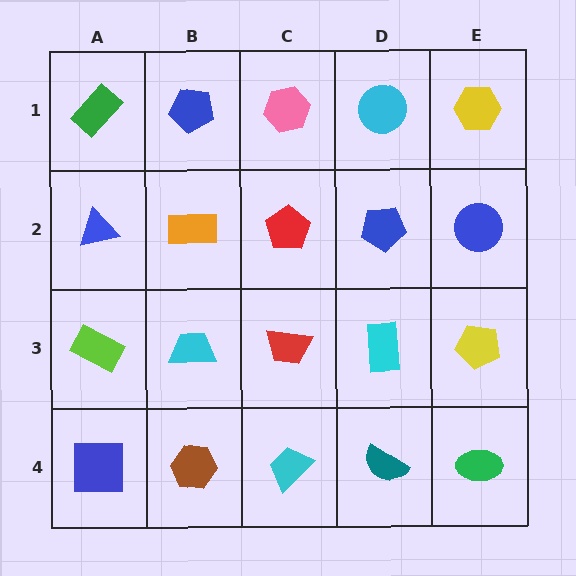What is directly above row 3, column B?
An orange rectangle.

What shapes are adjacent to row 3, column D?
A blue pentagon (row 2, column D), a teal semicircle (row 4, column D), a red trapezoid (row 3, column C), a yellow pentagon (row 3, column E).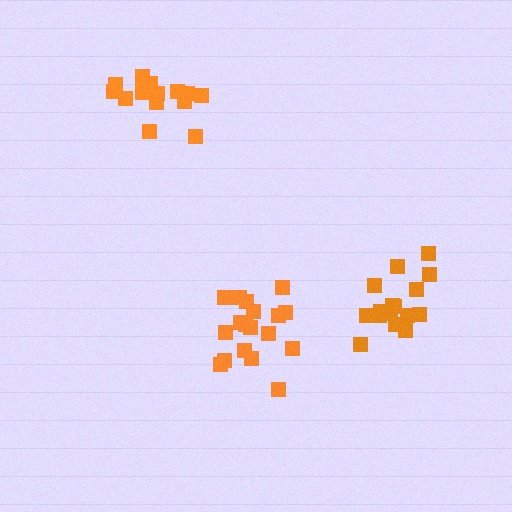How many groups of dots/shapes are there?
There are 3 groups.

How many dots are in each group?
Group 1: 17 dots, Group 2: 17 dots, Group 3: 18 dots (52 total).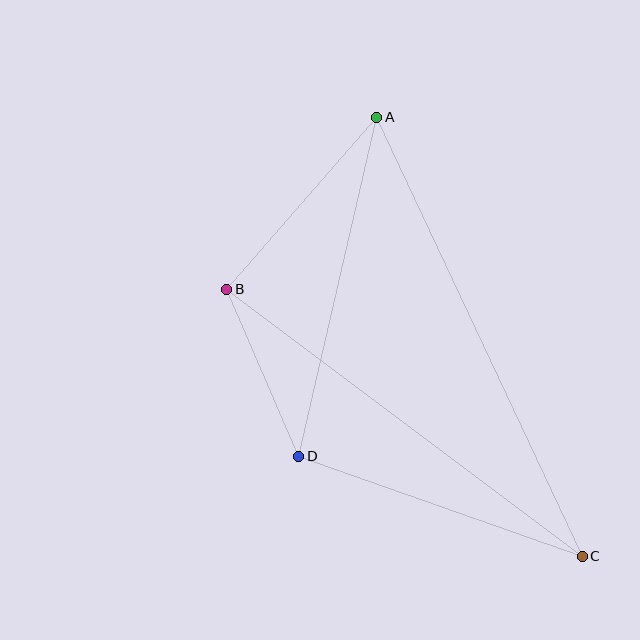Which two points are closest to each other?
Points B and D are closest to each other.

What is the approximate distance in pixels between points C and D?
The distance between C and D is approximately 300 pixels.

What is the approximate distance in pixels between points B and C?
The distance between B and C is approximately 444 pixels.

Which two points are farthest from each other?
Points A and C are farthest from each other.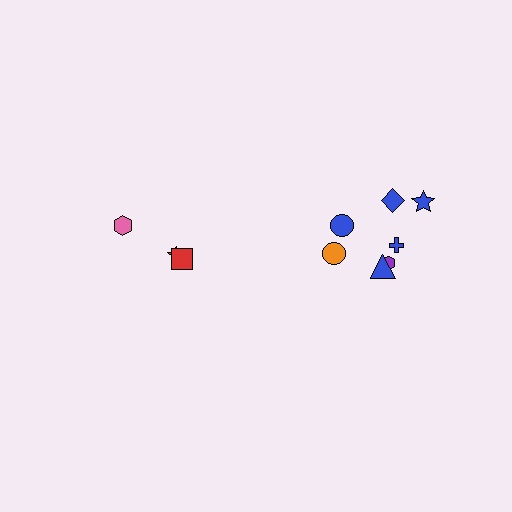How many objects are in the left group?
There are 3 objects.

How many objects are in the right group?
There are 7 objects.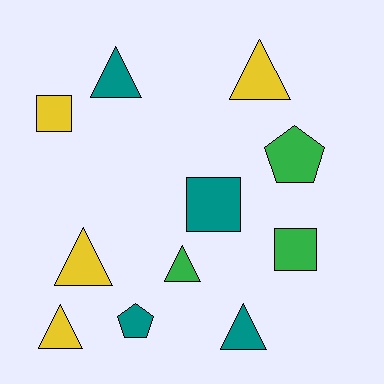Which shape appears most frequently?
Triangle, with 6 objects.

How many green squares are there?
There is 1 green square.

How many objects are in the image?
There are 11 objects.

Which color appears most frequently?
Yellow, with 4 objects.